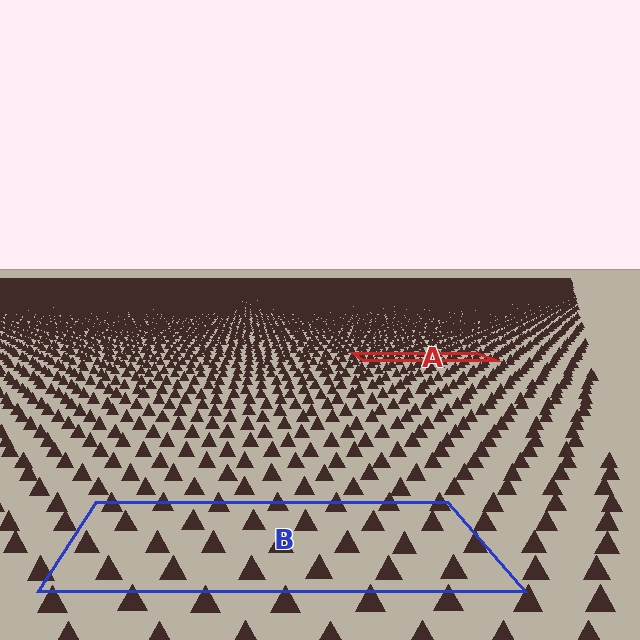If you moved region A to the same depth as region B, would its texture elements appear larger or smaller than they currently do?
They would appear larger. At a closer depth, the same texture elements are projected at a bigger on-screen size.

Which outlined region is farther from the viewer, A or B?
Region A is farther from the viewer — the texture elements inside it appear smaller and more densely packed.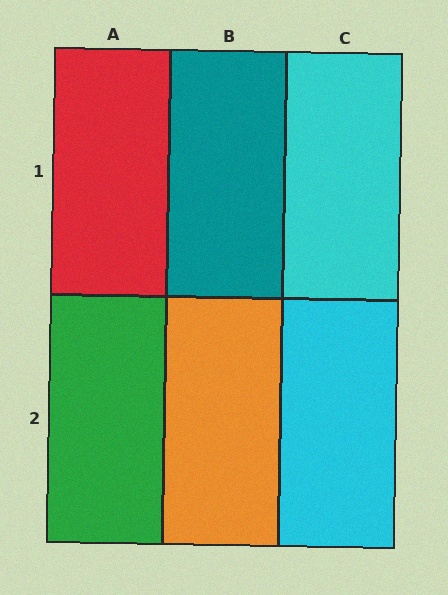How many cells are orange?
1 cell is orange.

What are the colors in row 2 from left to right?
Green, orange, cyan.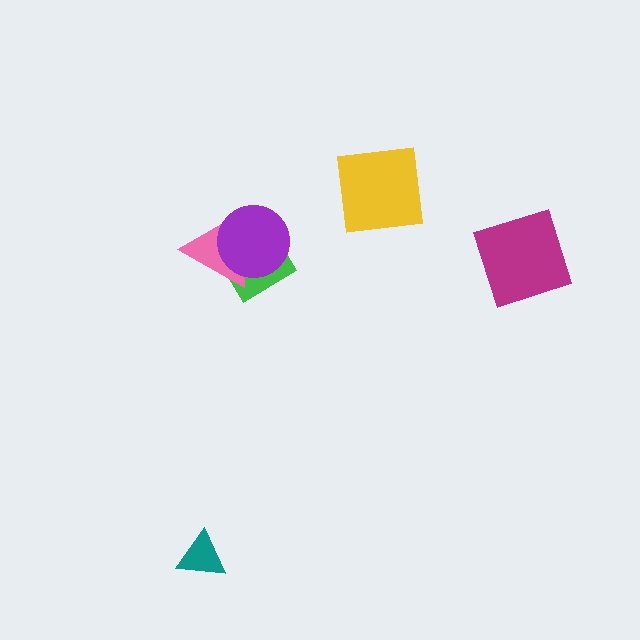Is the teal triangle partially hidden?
No, no other shape covers it.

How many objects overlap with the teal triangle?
0 objects overlap with the teal triangle.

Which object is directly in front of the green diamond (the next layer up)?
The pink triangle is directly in front of the green diamond.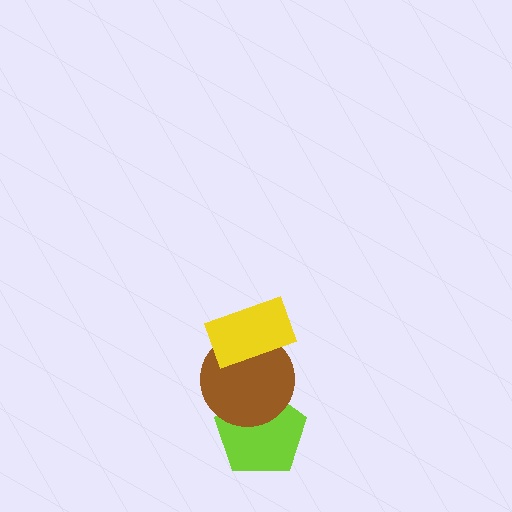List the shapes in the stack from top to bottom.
From top to bottom: the yellow rectangle, the brown circle, the lime pentagon.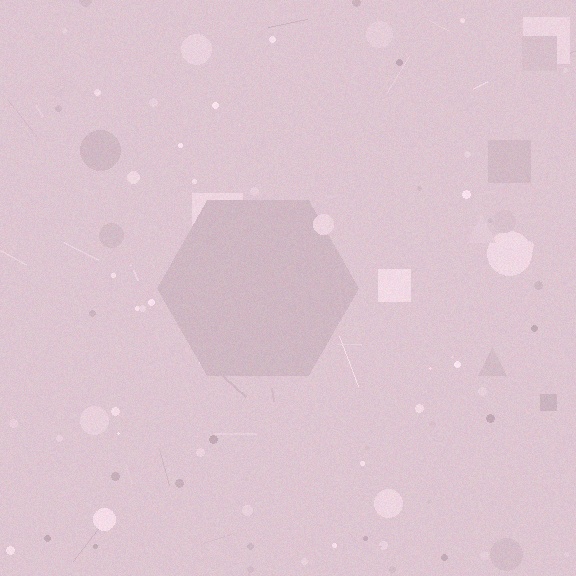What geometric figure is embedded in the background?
A hexagon is embedded in the background.